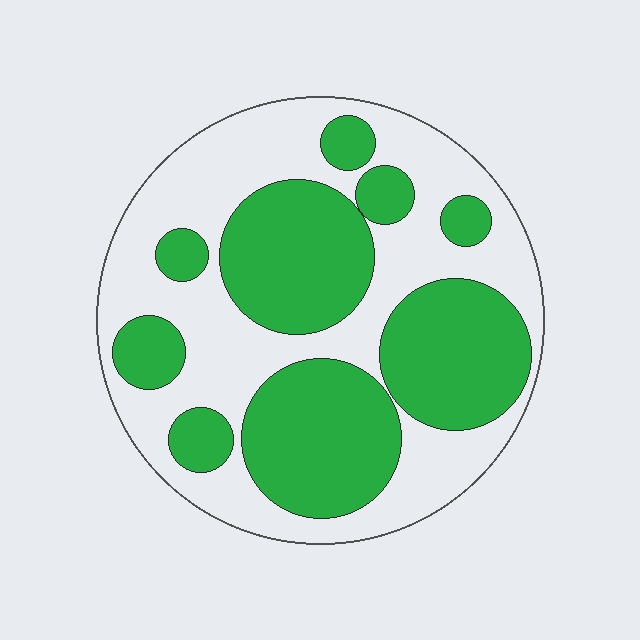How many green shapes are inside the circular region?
9.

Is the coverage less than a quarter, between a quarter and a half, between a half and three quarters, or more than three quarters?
Between a quarter and a half.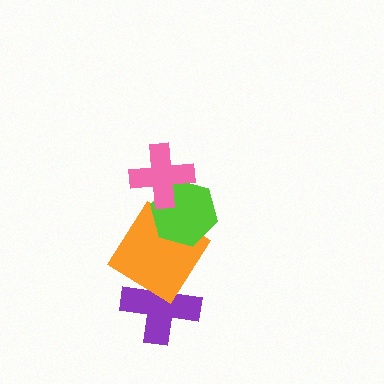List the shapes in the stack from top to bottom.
From top to bottom: the pink cross, the lime hexagon, the orange diamond, the purple cross.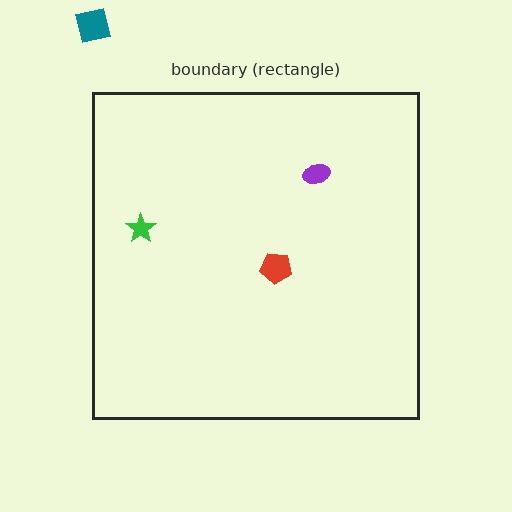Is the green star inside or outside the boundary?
Inside.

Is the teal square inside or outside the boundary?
Outside.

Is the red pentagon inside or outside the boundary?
Inside.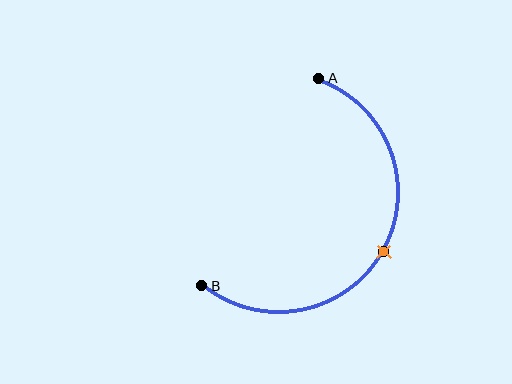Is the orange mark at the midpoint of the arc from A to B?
Yes. The orange mark lies on the arc at equal arc-length from both A and B — it is the arc midpoint.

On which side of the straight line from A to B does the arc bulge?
The arc bulges to the right of the straight line connecting A and B.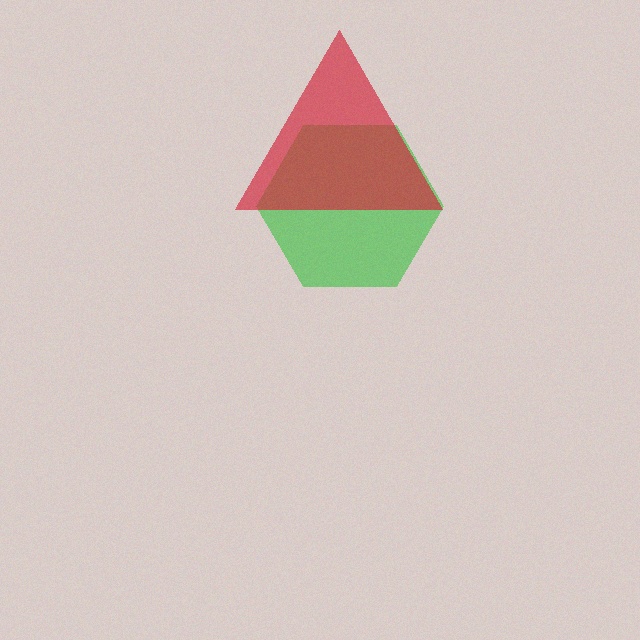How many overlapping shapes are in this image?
There are 2 overlapping shapes in the image.